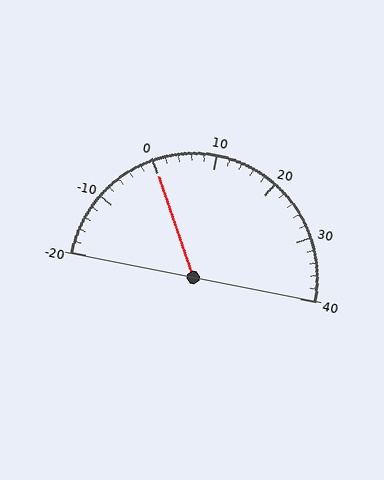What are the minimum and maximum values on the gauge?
The gauge ranges from -20 to 40.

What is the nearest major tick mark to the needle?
The nearest major tick mark is 0.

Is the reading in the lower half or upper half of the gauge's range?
The reading is in the lower half of the range (-20 to 40).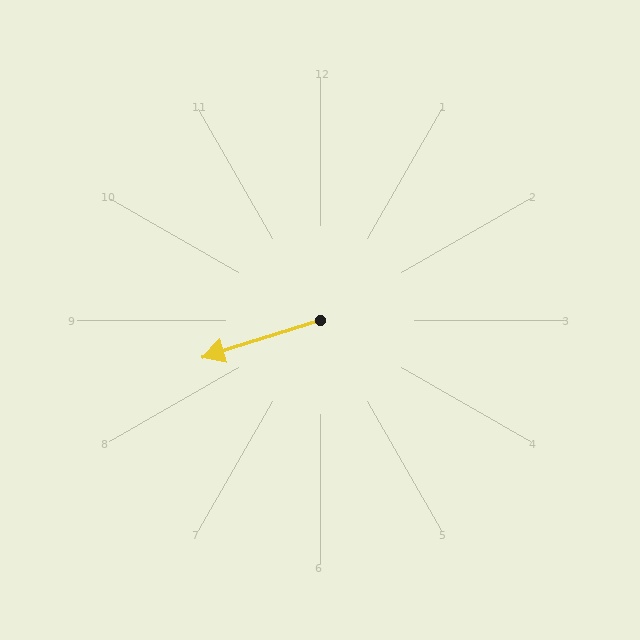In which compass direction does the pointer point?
West.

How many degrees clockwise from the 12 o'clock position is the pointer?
Approximately 253 degrees.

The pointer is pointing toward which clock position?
Roughly 8 o'clock.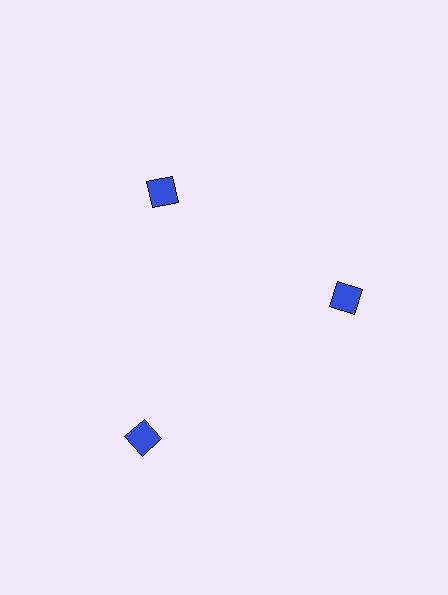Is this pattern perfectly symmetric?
No. The 3 blue diamonds are arranged in a ring, but one element near the 7 o'clock position is pushed outward from the center, breaking the 3-fold rotational symmetry.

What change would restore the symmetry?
The symmetry would be restored by moving it inward, back onto the ring so that all 3 diamonds sit at equal angles and equal distance from the center.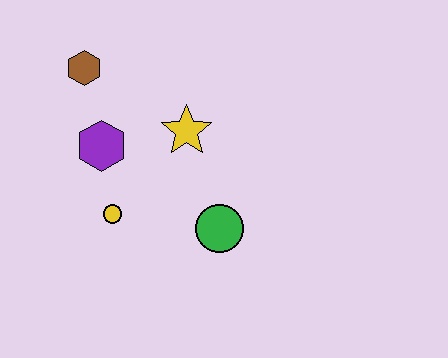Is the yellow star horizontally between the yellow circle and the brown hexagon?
No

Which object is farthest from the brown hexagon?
The green circle is farthest from the brown hexagon.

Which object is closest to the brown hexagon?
The purple hexagon is closest to the brown hexagon.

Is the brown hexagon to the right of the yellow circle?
No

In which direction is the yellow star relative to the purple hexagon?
The yellow star is to the right of the purple hexagon.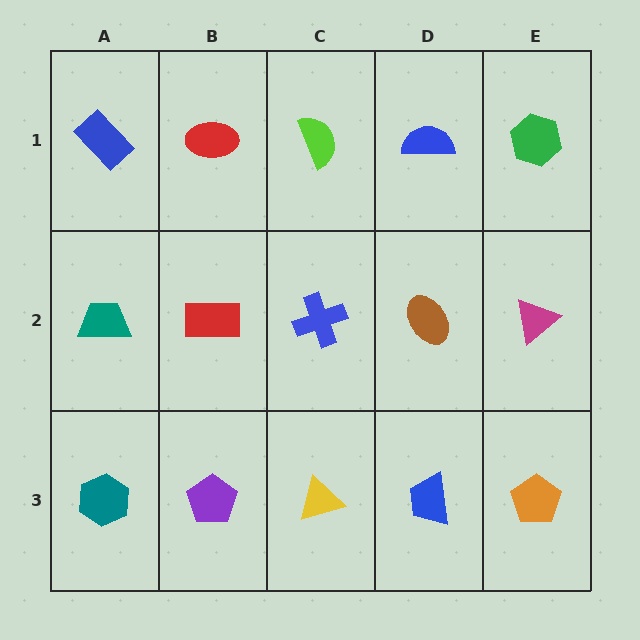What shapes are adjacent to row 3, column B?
A red rectangle (row 2, column B), a teal hexagon (row 3, column A), a yellow triangle (row 3, column C).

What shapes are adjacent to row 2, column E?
A green hexagon (row 1, column E), an orange pentagon (row 3, column E), a brown ellipse (row 2, column D).